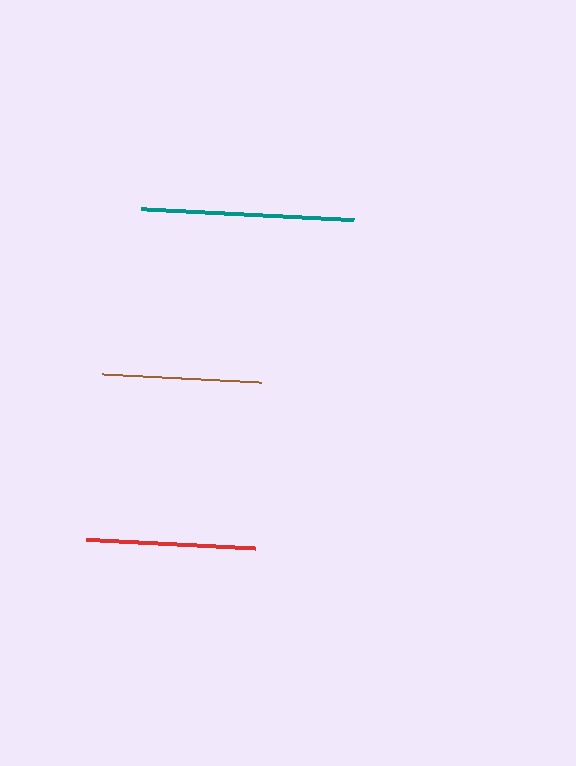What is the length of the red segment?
The red segment is approximately 170 pixels long.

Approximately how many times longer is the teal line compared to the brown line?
The teal line is approximately 1.3 times the length of the brown line.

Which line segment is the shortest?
The brown line is the shortest at approximately 159 pixels.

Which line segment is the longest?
The teal line is the longest at approximately 212 pixels.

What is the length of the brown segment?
The brown segment is approximately 159 pixels long.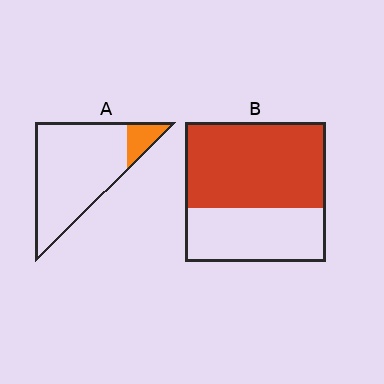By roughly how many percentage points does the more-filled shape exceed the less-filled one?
By roughly 50 percentage points (B over A).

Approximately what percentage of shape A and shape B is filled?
A is approximately 10% and B is approximately 60%.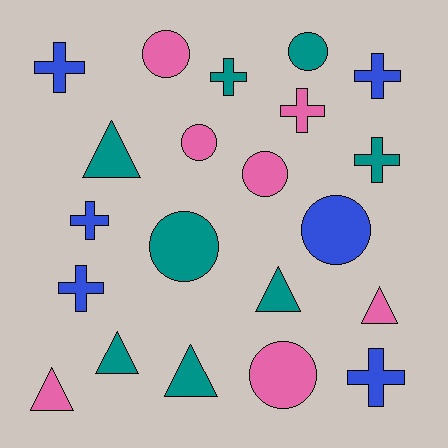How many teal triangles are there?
There are 4 teal triangles.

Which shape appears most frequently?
Cross, with 8 objects.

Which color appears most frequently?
Teal, with 8 objects.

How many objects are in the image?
There are 21 objects.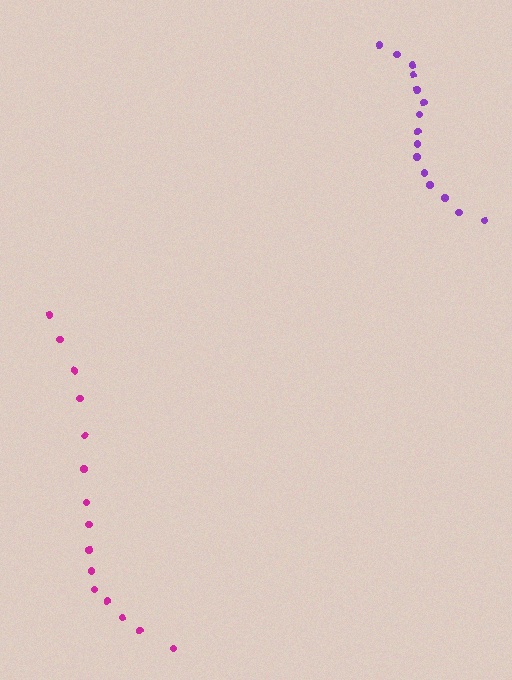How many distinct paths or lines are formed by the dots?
There are 2 distinct paths.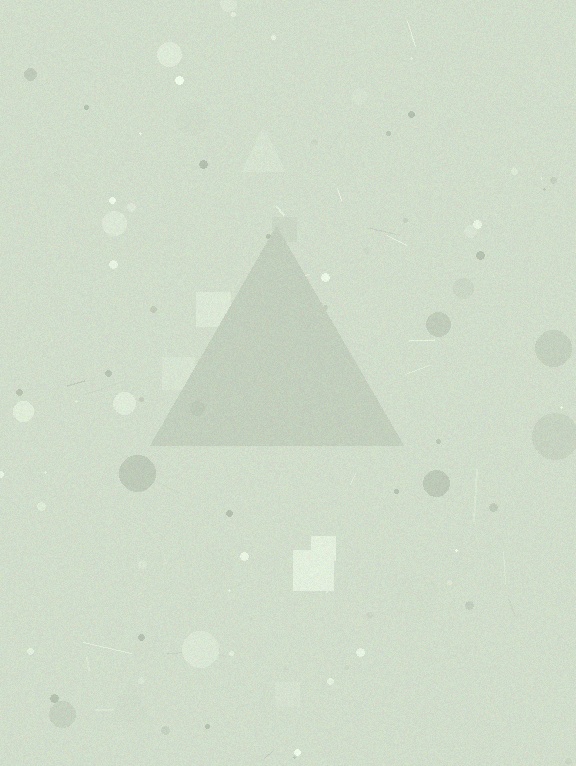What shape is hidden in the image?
A triangle is hidden in the image.